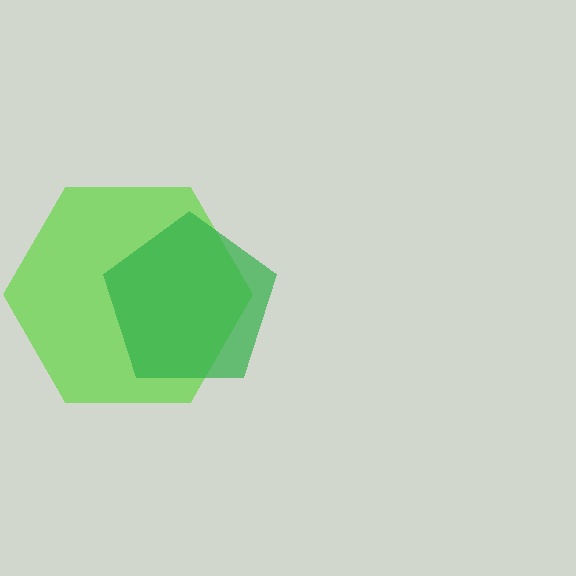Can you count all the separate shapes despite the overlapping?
Yes, there are 2 separate shapes.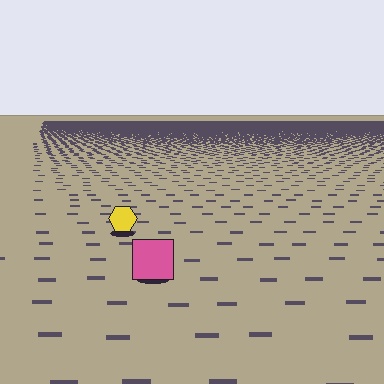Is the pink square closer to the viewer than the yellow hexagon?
Yes. The pink square is closer — you can tell from the texture gradient: the ground texture is coarser near it.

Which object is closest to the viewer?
The pink square is closest. The texture marks near it are larger and more spread out.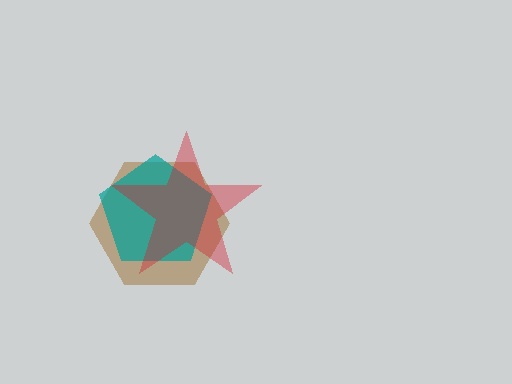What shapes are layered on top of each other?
The layered shapes are: a brown hexagon, a teal pentagon, a red star.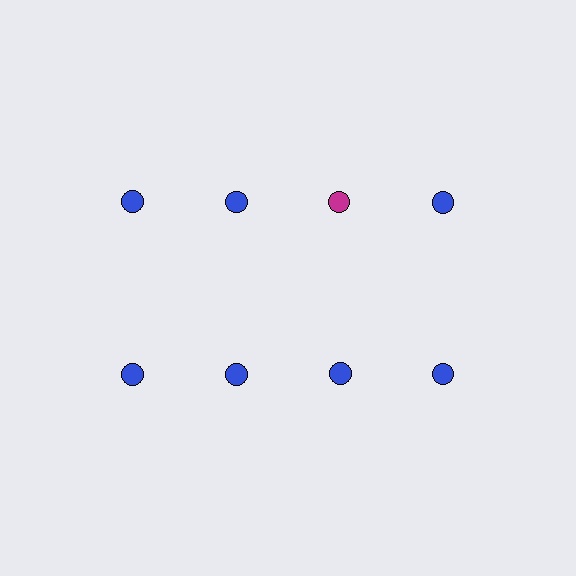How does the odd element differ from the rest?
It has a different color: magenta instead of blue.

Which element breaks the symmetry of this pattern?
The magenta circle in the top row, center column breaks the symmetry. All other shapes are blue circles.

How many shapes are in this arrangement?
There are 8 shapes arranged in a grid pattern.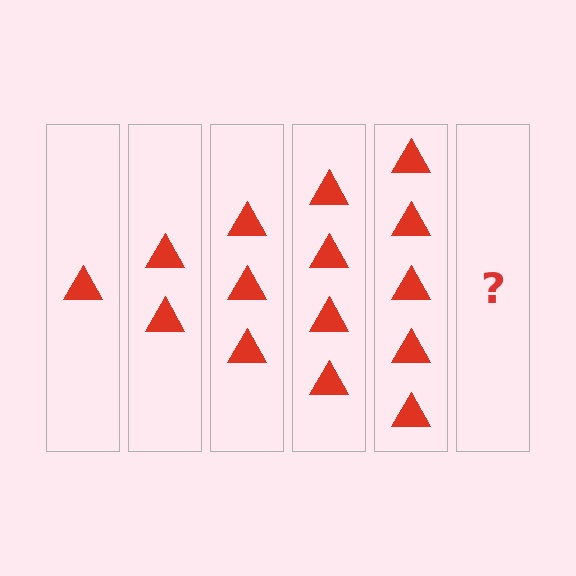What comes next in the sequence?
The next element should be 6 triangles.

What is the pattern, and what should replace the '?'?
The pattern is that each step adds one more triangle. The '?' should be 6 triangles.